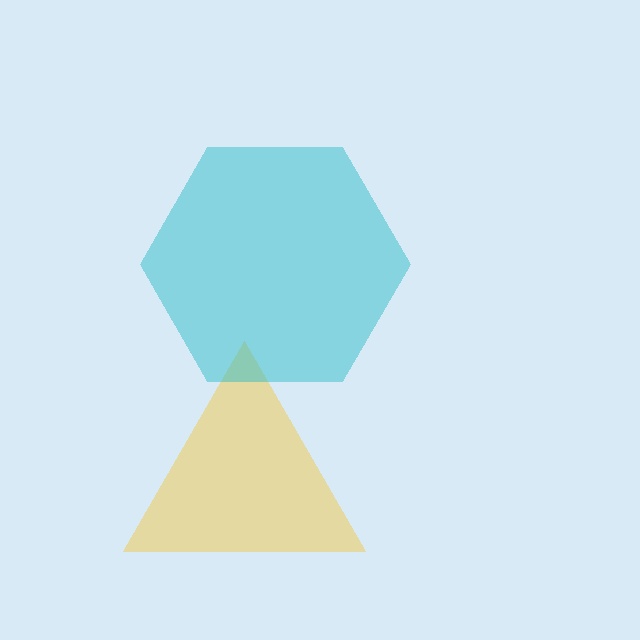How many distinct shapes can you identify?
There are 2 distinct shapes: a yellow triangle, a cyan hexagon.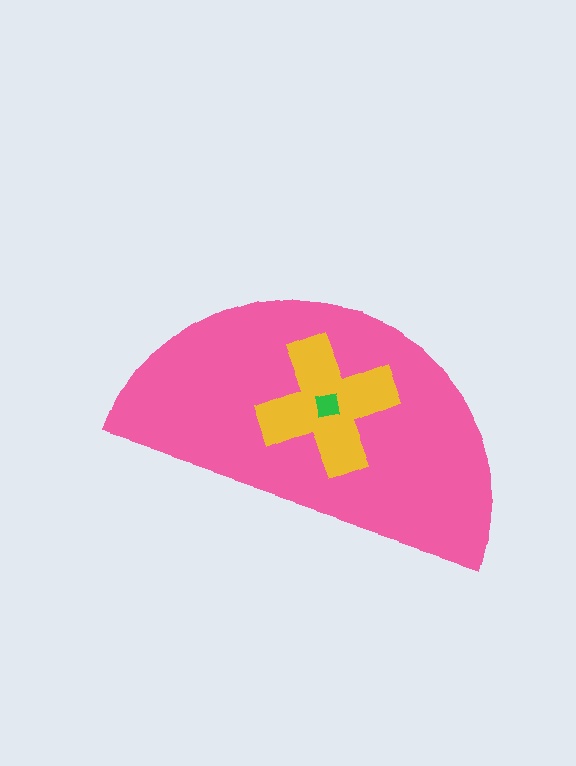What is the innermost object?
The green square.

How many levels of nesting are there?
3.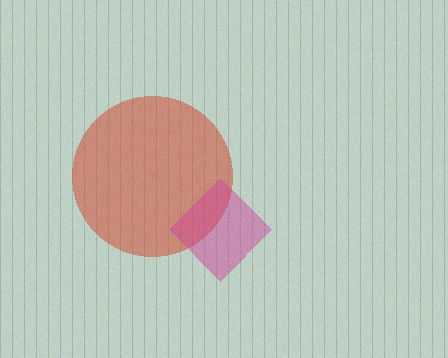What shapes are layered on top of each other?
The layered shapes are: a red circle, a magenta diamond.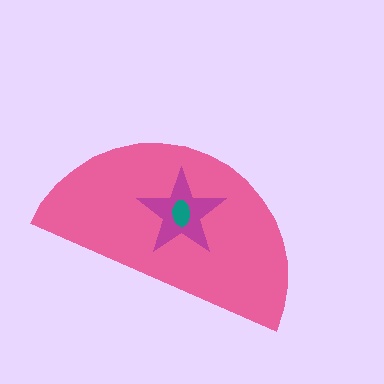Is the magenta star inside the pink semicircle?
Yes.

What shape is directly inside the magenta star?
The teal ellipse.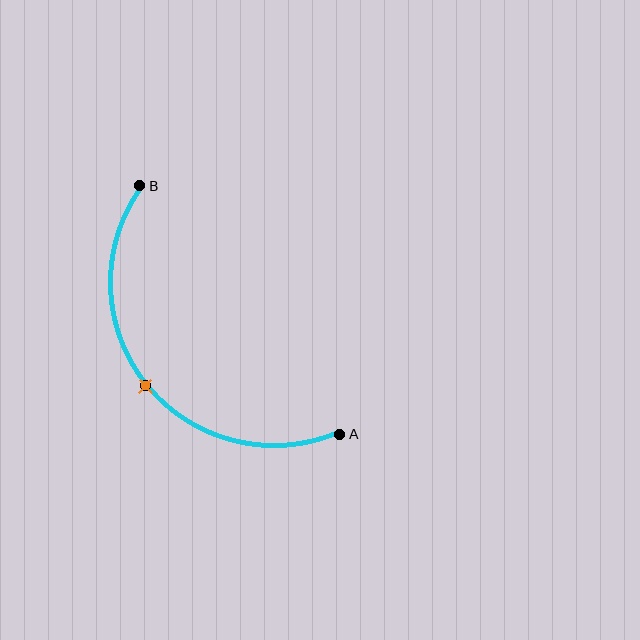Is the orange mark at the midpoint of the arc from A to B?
Yes. The orange mark lies on the arc at equal arc-length from both A and B — it is the arc midpoint.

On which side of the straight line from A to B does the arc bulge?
The arc bulges below and to the left of the straight line connecting A and B.